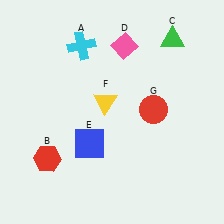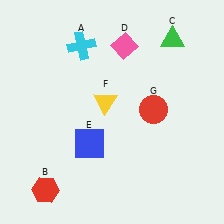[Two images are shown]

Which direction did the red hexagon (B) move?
The red hexagon (B) moved down.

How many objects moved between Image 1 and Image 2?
1 object moved between the two images.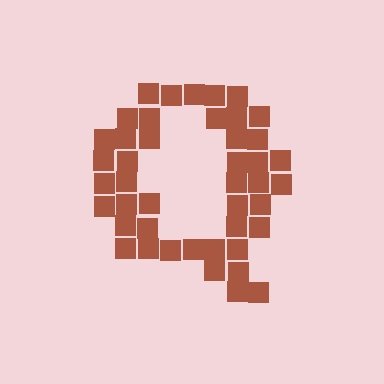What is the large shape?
The large shape is the letter Q.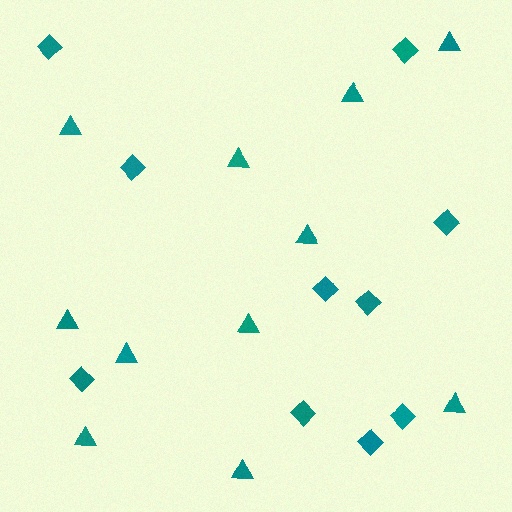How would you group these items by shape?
There are 2 groups: one group of diamonds (10) and one group of triangles (11).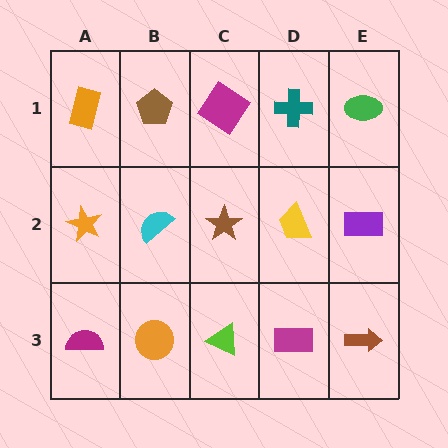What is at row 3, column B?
An orange circle.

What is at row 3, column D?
A magenta rectangle.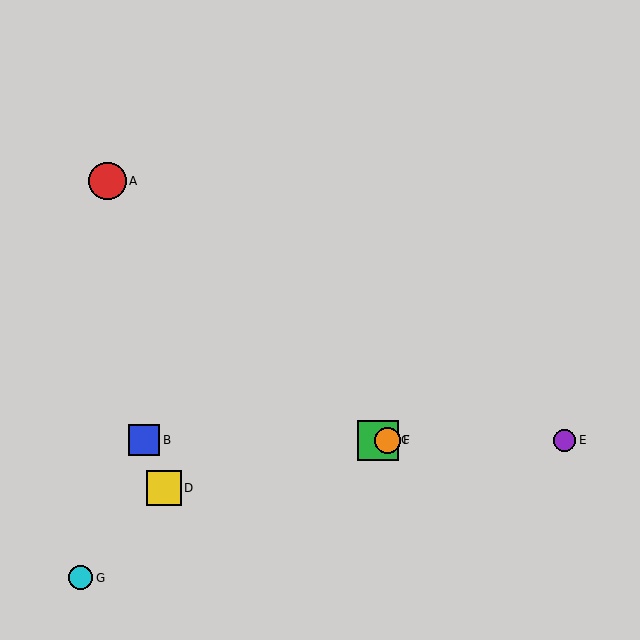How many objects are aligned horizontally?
4 objects (B, C, E, F) are aligned horizontally.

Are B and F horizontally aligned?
Yes, both are at y≈440.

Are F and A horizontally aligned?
No, F is at y≈440 and A is at y≈181.